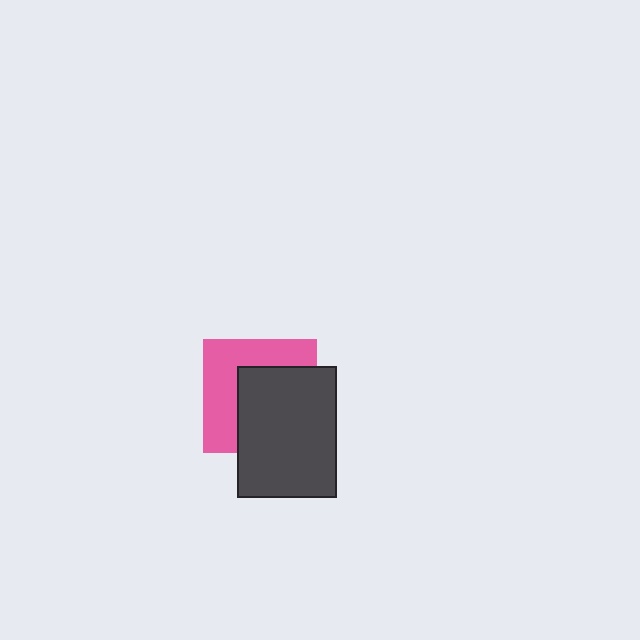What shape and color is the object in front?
The object in front is a dark gray rectangle.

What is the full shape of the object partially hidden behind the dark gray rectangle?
The partially hidden object is a pink square.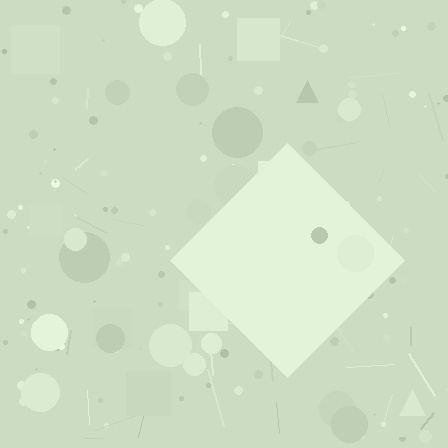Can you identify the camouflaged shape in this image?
The camouflaged shape is a diamond.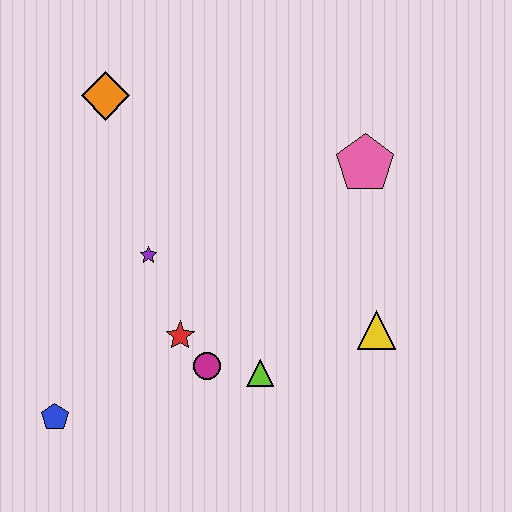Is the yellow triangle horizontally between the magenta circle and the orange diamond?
No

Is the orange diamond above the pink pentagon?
Yes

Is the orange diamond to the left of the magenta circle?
Yes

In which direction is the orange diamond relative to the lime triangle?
The orange diamond is above the lime triangle.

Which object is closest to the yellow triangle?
The lime triangle is closest to the yellow triangle.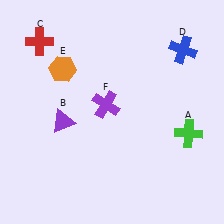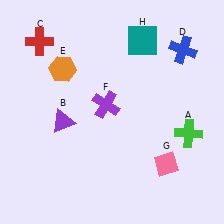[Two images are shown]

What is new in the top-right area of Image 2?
A teal square (H) was added in the top-right area of Image 2.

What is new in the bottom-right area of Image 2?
A pink diamond (G) was added in the bottom-right area of Image 2.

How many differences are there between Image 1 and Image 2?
There are 2 differences between the two images.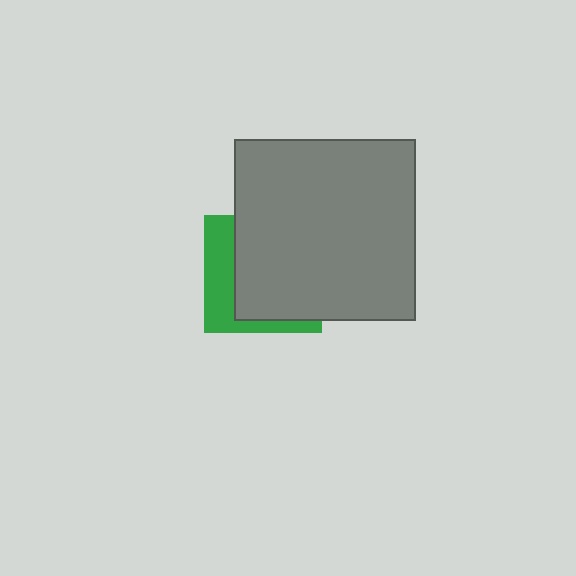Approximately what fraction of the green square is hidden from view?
Roughly 67% of the green square is hidden behind the gray square.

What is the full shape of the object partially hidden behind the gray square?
The partially hidden object is a green square.